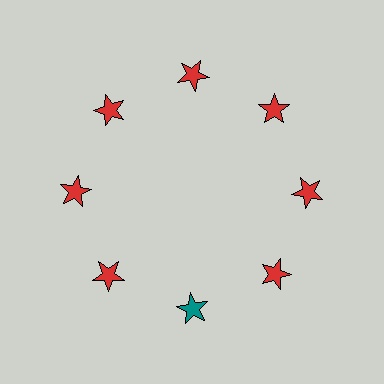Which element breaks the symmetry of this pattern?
The teal star at roughly the 6 o'clock position breaks the symmetry. All other shapes are red stars.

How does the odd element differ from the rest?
It has a different color: teal instead of red.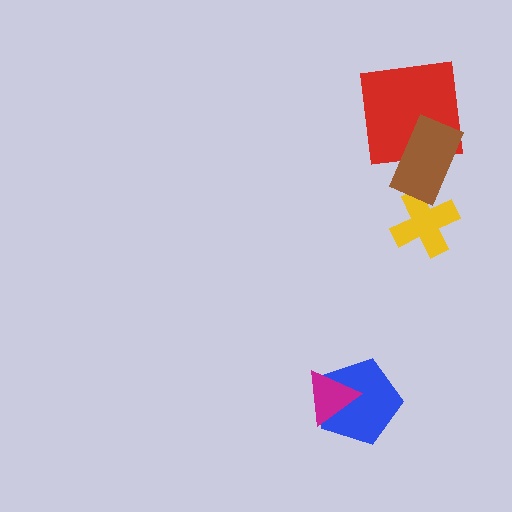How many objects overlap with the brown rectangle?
2 objects overlap with the brown rectangle.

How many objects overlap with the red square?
1 object overlaps with the red square.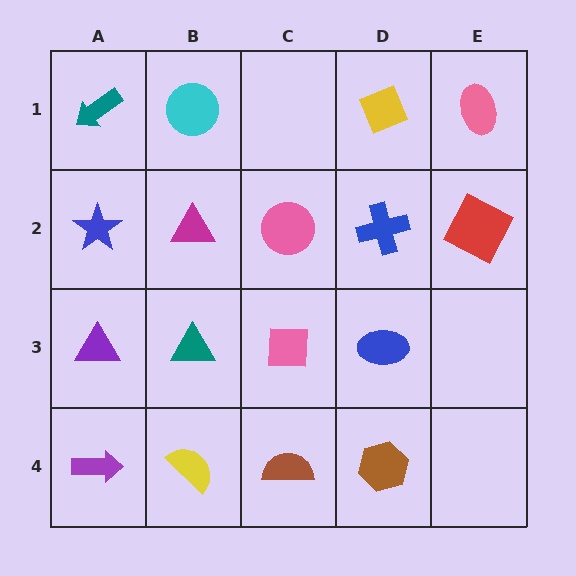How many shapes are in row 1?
4 shapes.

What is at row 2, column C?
A pink circle.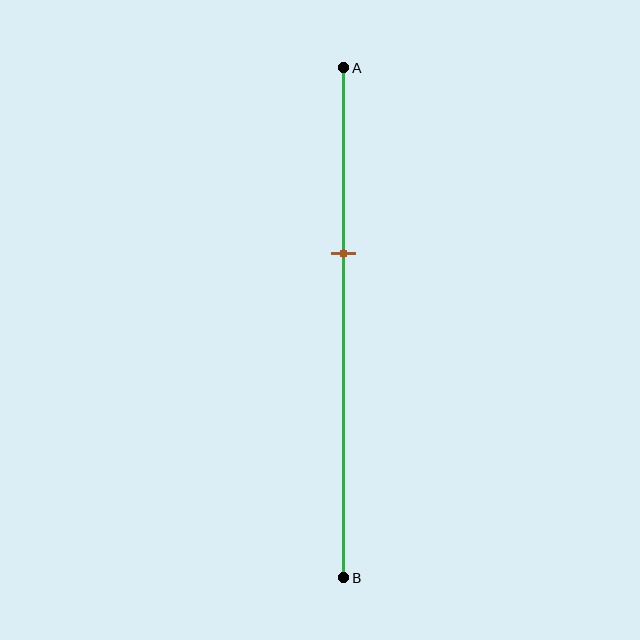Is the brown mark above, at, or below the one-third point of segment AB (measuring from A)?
The brown mark is below the one-third point of segment AB.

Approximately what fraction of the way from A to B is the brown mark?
The brown mark is approximately 35% of the way from A to B.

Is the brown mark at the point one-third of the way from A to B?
No, the mark is at about 35% from A, not at the 33% one-third point.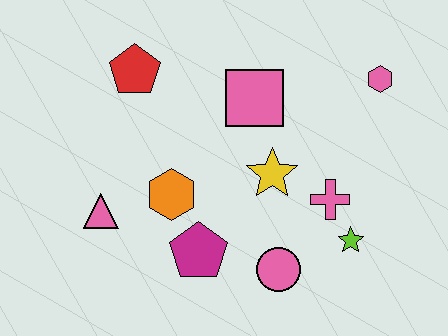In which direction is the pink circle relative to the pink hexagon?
The pink circle is below the pink hexagon.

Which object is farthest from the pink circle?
The red pentagon is farthest from the pink circle.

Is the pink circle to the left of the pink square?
No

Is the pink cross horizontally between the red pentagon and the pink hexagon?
Yes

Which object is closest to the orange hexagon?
The magenta pentagon is closest to the orange hexagon.